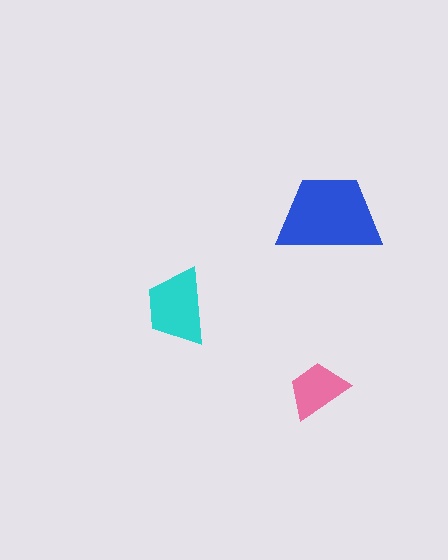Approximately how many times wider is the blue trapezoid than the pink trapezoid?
About 1.5 times wider.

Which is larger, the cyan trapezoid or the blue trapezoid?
The blue one.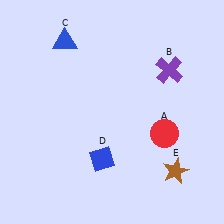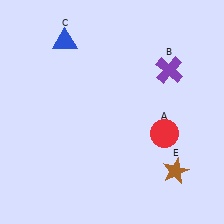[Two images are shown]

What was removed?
The blue diamond (D) was removed in Image 2.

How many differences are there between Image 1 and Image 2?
There is 1 difference between the two images.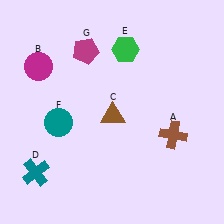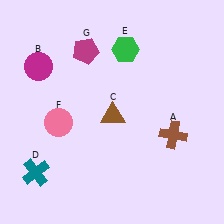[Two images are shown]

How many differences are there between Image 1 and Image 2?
There is 1 difference between the two images.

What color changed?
The circle (F) changed from teal in Image 1 to pink in Image 2.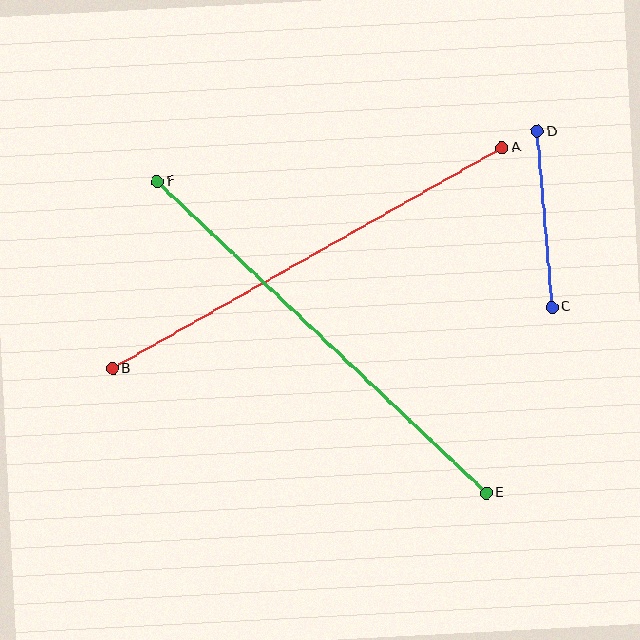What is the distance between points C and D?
The distance is approximately 177 pixels.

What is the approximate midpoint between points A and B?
The midpoint is at approximately (307, 258) pixels.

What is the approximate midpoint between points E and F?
The midpoint is at approximately (322, 337) pixels.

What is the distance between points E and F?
The distance is approximately 453 pixels.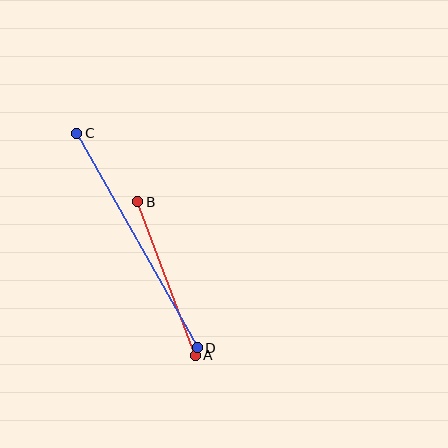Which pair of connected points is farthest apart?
Points C and D are farthest apart.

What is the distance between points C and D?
The distance is approximately 246 pixels.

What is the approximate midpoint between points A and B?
The midpoint is at approximately (167, 279) pixels.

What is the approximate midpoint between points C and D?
The midpoint is at approximately (137, 241) pixels.